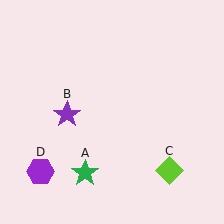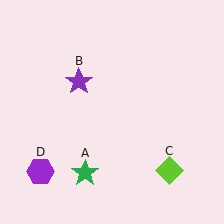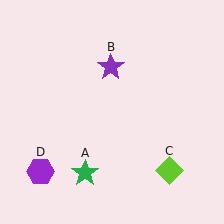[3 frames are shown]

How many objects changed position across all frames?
1 object changed position: purple star (object B).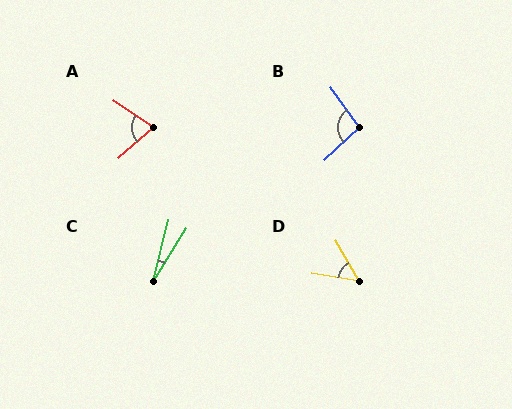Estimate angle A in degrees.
Approximately 75 degrees.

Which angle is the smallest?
C, at approximately 17 degrees.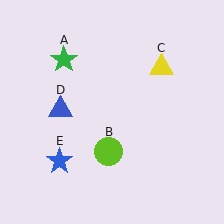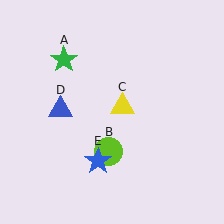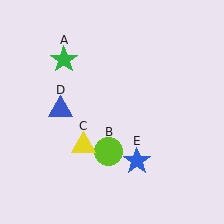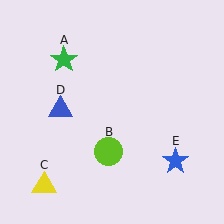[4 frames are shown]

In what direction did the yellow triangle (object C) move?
The yellow triangle (object C) moved down and to the left.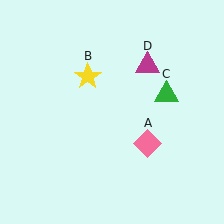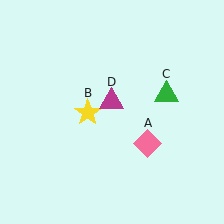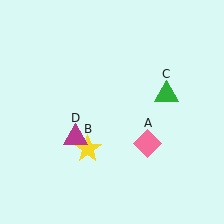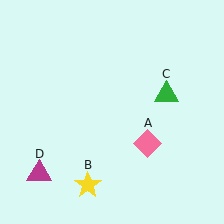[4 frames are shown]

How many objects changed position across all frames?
2 objects changed position: yellow star (object B), magenta triangle (object D).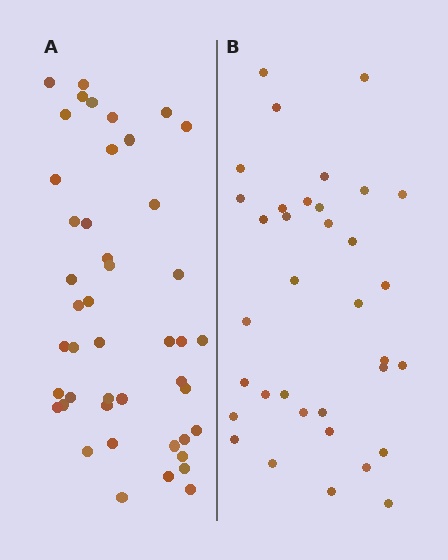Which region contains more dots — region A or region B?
Region A (the left region) has more dots.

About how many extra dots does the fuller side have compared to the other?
Region A has roughly 10 or so more dots than region B.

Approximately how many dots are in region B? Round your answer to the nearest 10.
About 40 dots. (The exact count is 35, which rounds to 40.)